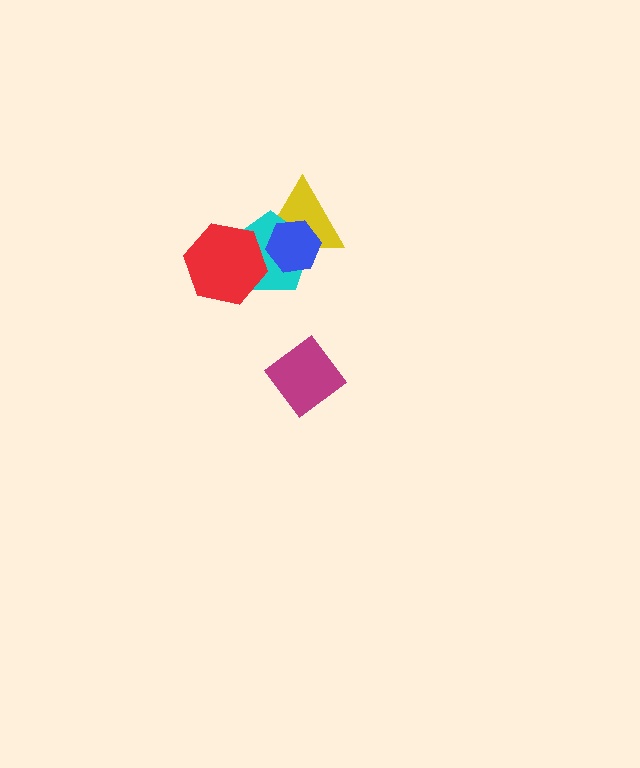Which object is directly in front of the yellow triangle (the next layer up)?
The cyan pentagon is directly in front of the yellow triangle.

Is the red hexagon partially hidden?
No, no other shape covers it.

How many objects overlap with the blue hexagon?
2 objects overlap with the blue hexagon.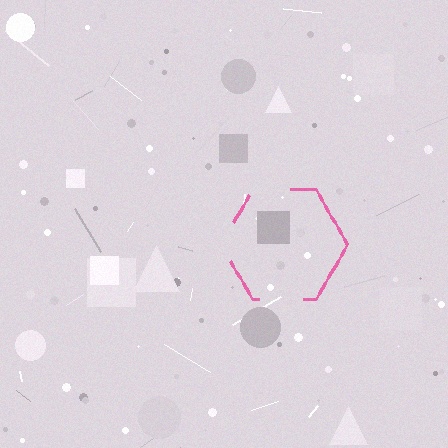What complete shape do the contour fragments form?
The contour fragments form a hexagon.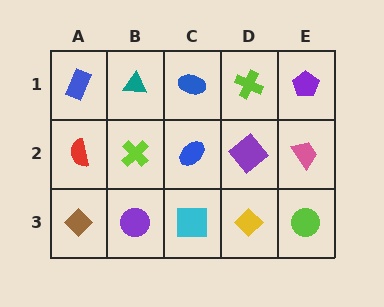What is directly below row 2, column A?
A brown diamond.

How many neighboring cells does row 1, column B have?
3.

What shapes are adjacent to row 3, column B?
A lime cross (row 2, column B), a brown diamond (row 3, column A), a cyan square (row 3, column C).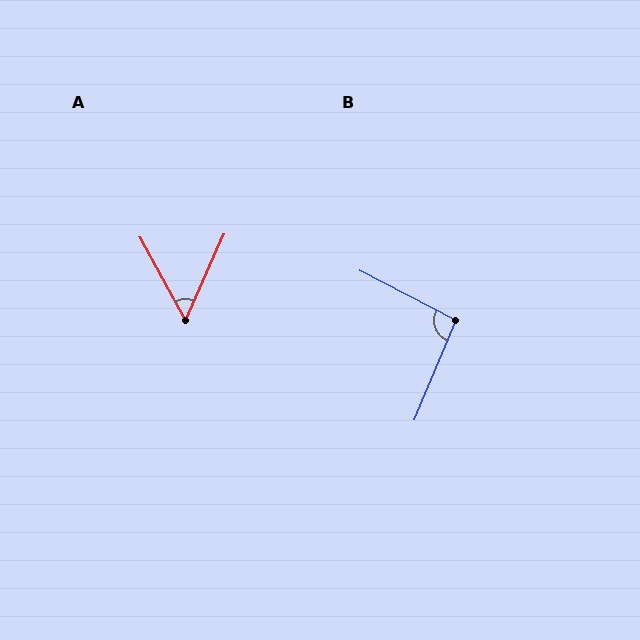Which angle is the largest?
B, at approximately 95 degrees.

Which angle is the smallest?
A, at approximately 53 degrees.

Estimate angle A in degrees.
Approximately 53 degrees.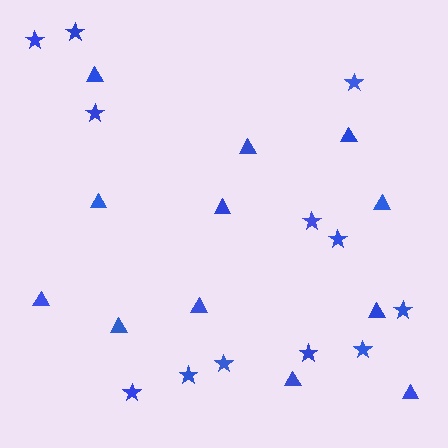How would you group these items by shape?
There are 2 groups: one group of triangles (12) and one group of stars (12).